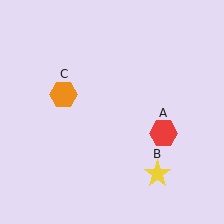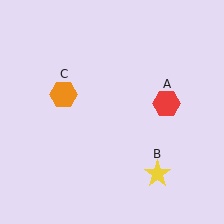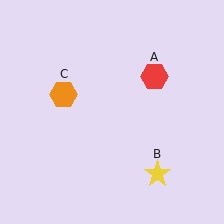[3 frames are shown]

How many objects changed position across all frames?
1 object changed position: red hexagon (object A).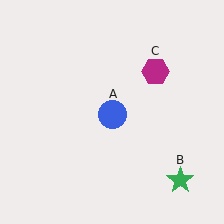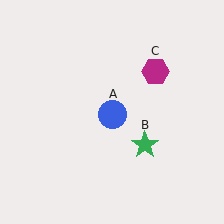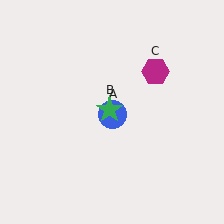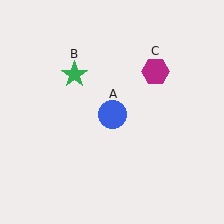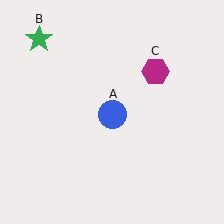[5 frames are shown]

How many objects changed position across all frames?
1 object changed position: green star (object B).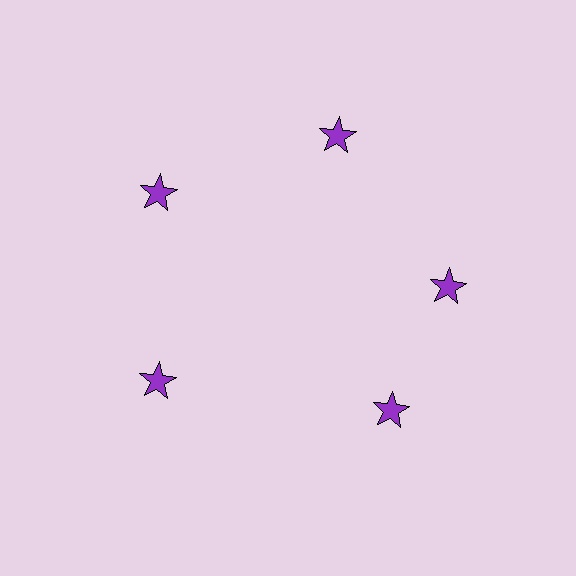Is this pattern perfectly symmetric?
No. The 5 purple stars are arranged in a ring, but one element near the 5 o'clock position is rotated out of alignment along the ring, breaking the 5-fold rotational symmetry.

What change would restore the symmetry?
The symmetry would be restored by rotating it back into even spacing with its neighbors so that all 5 stars sit at equal angles and equal distance from the center.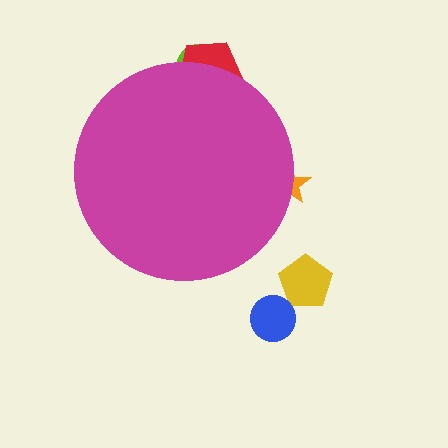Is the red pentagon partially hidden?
Yes, the red pentagon is partially hidden behind the magenta circle.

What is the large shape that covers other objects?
A magenta circle.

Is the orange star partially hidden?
Yes, the orange star is partially hidden behind the magenta circle.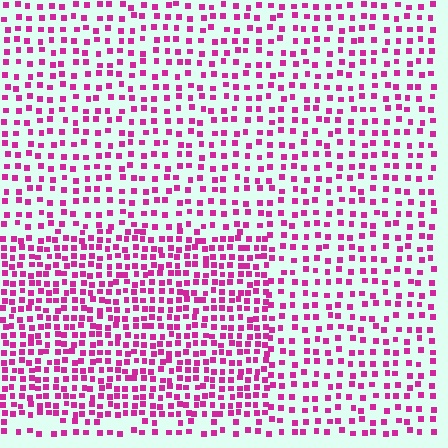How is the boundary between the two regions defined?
The boundary is defined by a change in element density (approximately 1.7x ratio). All elements are the same color, size, and shape.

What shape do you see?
I see a rectangle.